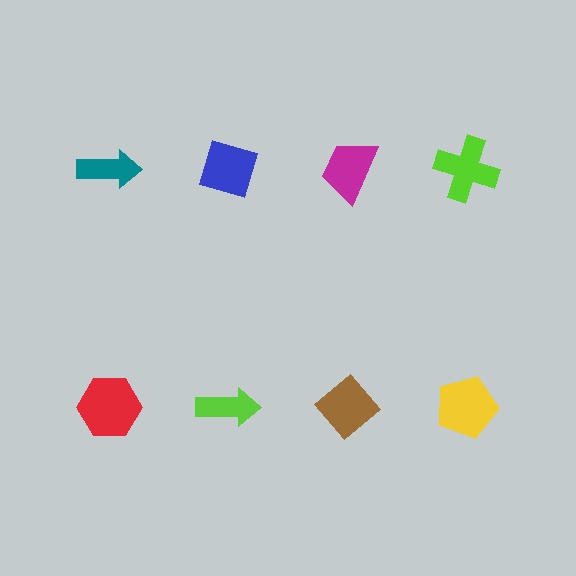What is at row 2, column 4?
A yellow pentagon.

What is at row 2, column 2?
A lime arrow.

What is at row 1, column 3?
A magenta trapezoid.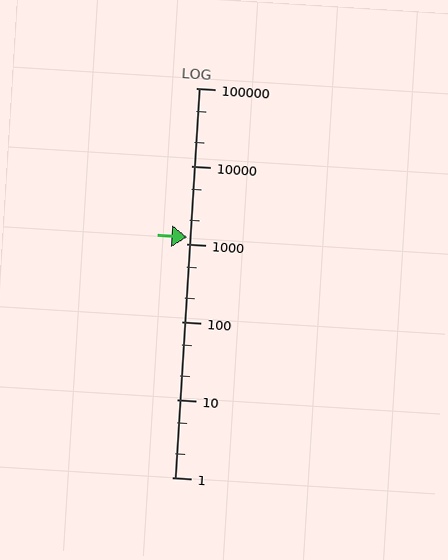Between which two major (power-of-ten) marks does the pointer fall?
The pointer is between 1000 and 10000.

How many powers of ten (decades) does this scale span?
The scale spans 5 decades, from 1 to 100000.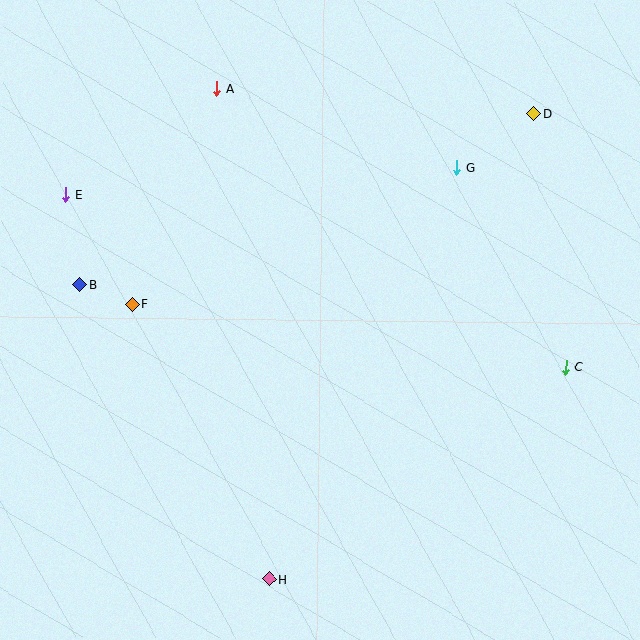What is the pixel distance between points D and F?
The distance between D and F is 445 pixels.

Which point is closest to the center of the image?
Point F at (133, 304) is closest to the center.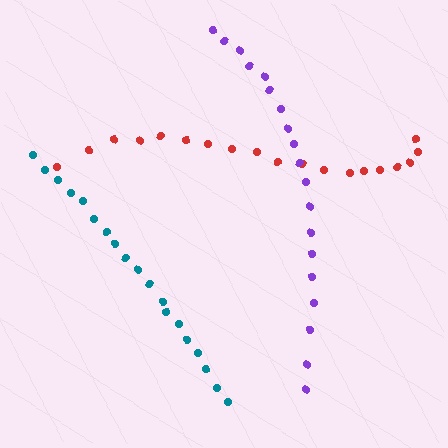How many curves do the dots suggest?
There are 3 distinct paths.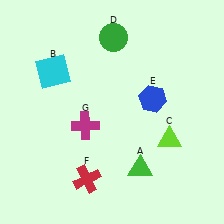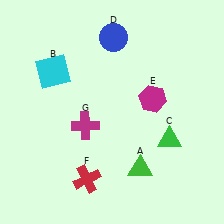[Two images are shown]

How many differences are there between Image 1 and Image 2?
There are 3 differences between the two images.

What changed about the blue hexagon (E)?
In Image 1, E is blue. In Image 2, it changed to magenta.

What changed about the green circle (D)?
In Image 1, D is green. In Image 2, it changed to blue.